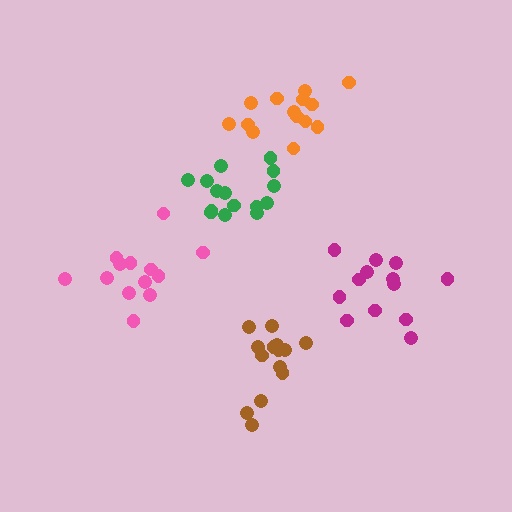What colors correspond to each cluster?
The clusters are colored: magenta, brown, orange, green, pink.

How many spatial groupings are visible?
There are 5 spatial groupings.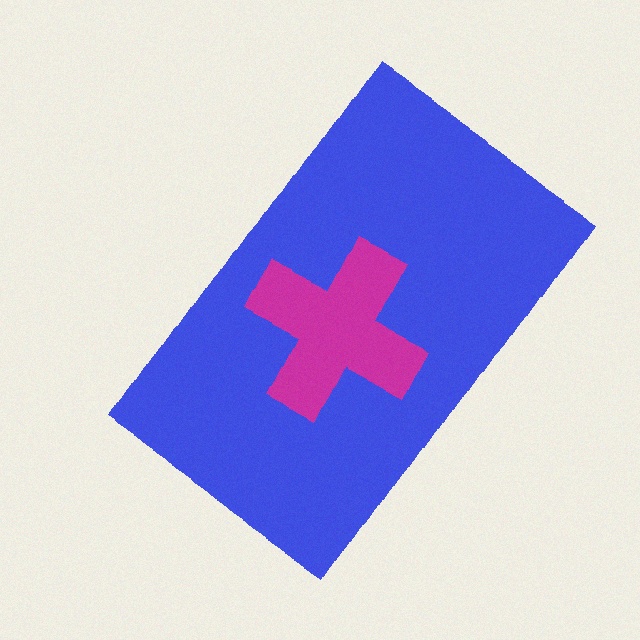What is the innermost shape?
The magenta cross.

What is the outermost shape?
The blue rectangle.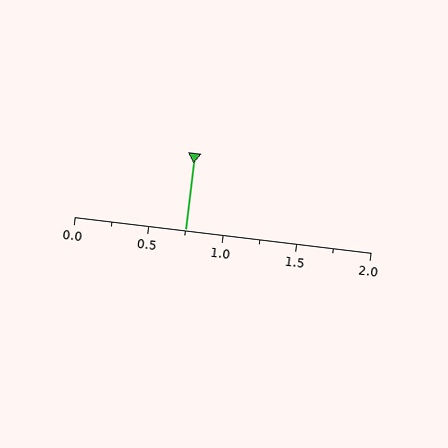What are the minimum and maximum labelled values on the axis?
The axis runs from 0.0 to 2.0.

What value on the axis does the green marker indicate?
The marker indicates approximately 0.75.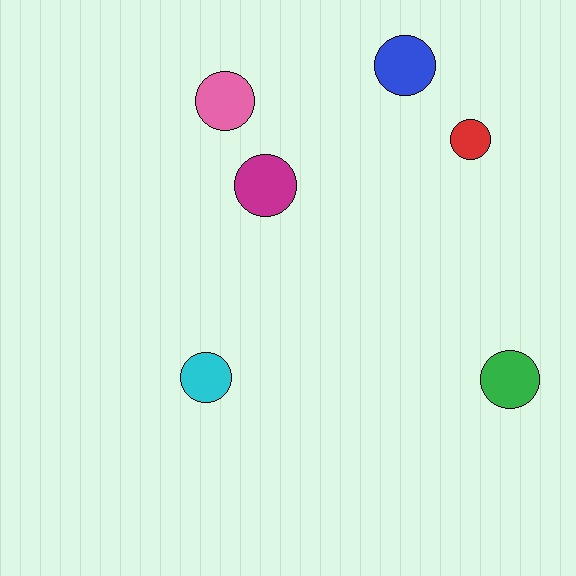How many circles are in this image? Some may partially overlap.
There are 6 circles.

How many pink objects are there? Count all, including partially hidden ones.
There is 1 pink object.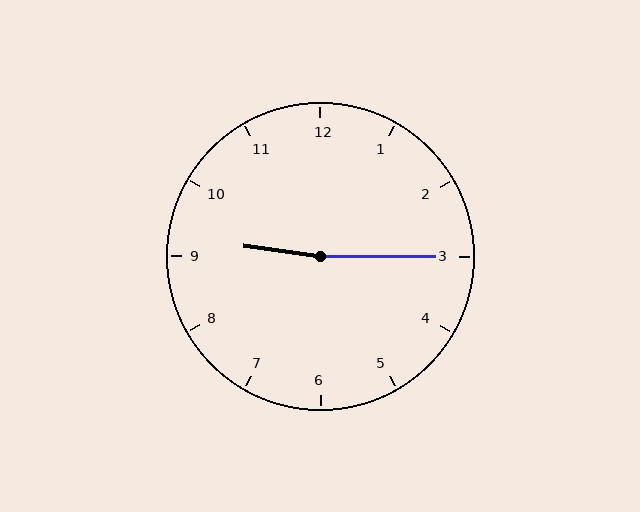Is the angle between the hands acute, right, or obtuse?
It is obtuse.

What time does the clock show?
9:15.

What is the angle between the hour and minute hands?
Approximately 172 degrees.